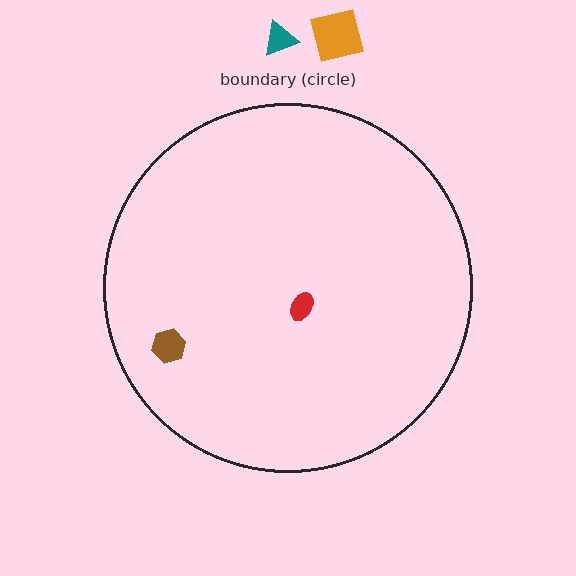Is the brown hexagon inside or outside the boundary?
Inside.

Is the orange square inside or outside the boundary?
Outside.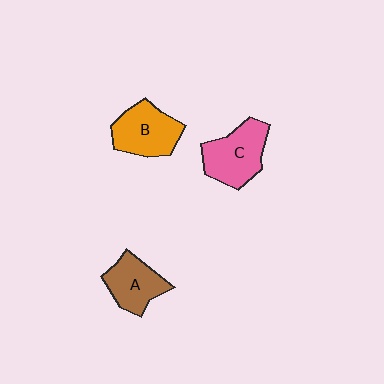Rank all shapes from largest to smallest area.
From largest to smallest: C (pink), B (orange), A (brown).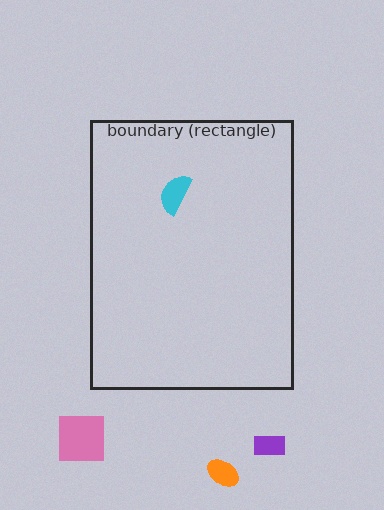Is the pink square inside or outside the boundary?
Outside.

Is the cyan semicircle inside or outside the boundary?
Inside.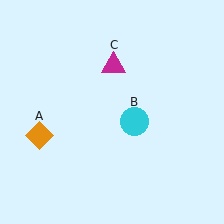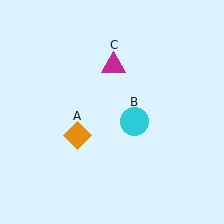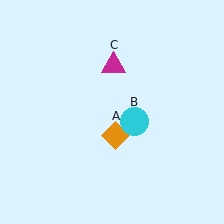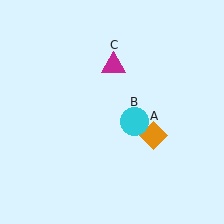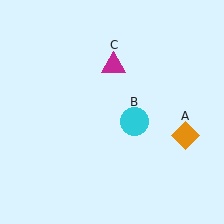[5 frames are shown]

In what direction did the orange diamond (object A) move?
The orange diamond (object A) moved right.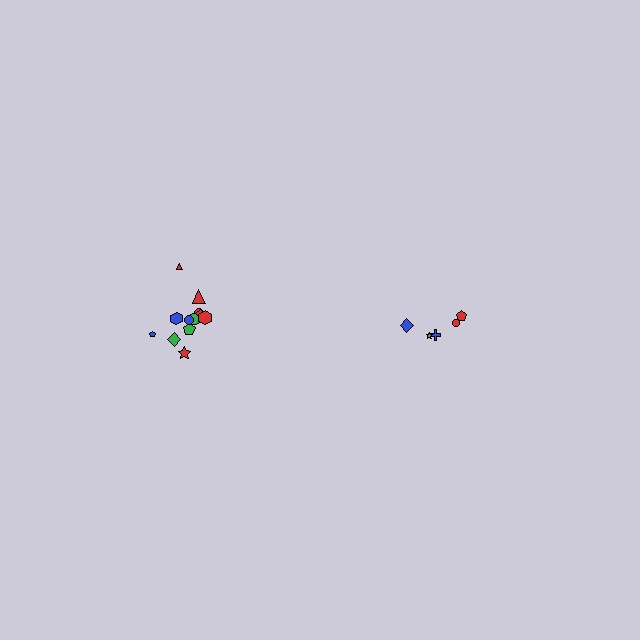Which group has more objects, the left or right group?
The left group.